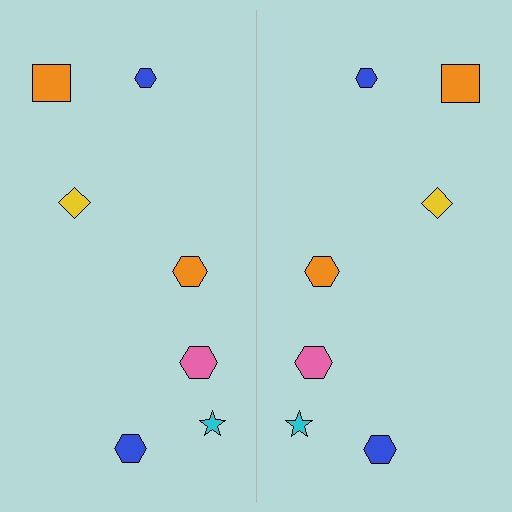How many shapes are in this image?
There are 14 shapes in this image.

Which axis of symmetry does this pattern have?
The pattern has a vertical axis of symmetry running through the center of the image.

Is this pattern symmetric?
Yes, this pattern has bilateral (reflection) symmetry.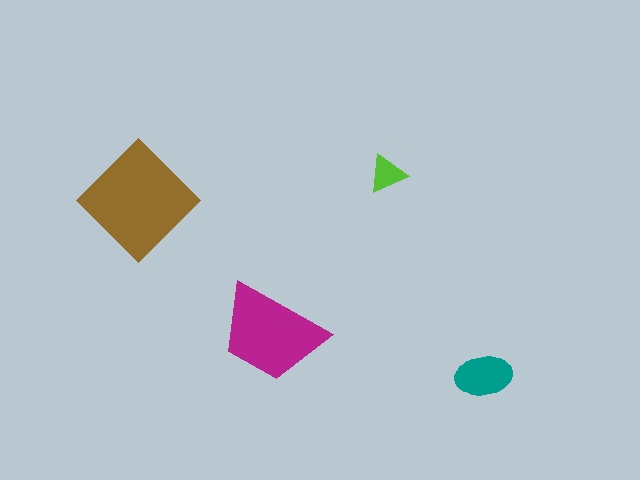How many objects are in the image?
There are 4 objects in the image.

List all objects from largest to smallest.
The brown diamond, the magenta trapezoid, the teal ellipse, the lime triangle.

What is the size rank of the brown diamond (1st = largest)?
1st.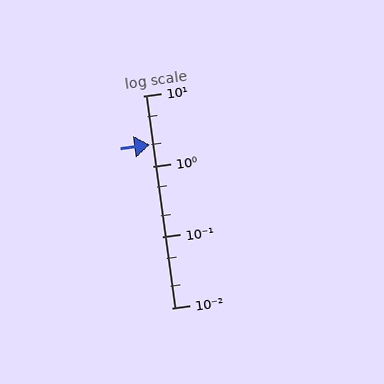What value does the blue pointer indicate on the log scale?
The pointer indicates approximately 2.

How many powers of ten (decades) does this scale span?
The scale spans 3 decades, from 0.01 to 10.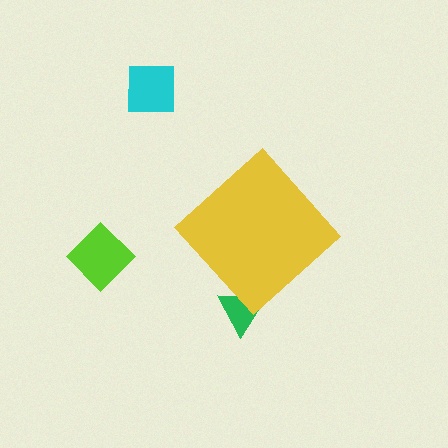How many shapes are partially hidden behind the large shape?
1 shape is partially hidden.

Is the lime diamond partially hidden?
No, the lime diamond is fully visible.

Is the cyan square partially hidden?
No, the cyan square is fully visible.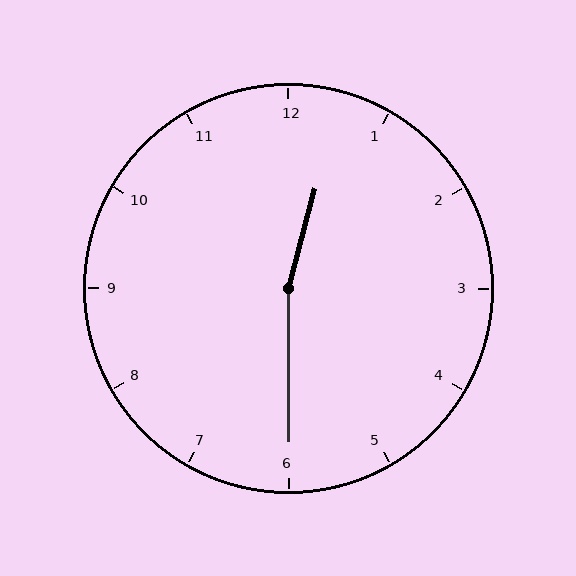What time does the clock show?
12:30.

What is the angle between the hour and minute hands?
Approximately 165 degrees.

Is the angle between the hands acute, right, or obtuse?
It is obtuse.